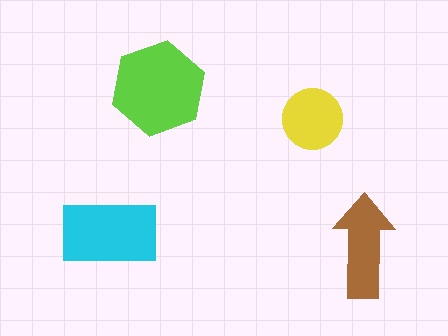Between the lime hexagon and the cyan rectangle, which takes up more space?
The lime hexagon.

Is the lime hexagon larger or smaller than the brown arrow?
Larger.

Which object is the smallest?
The yellow circle.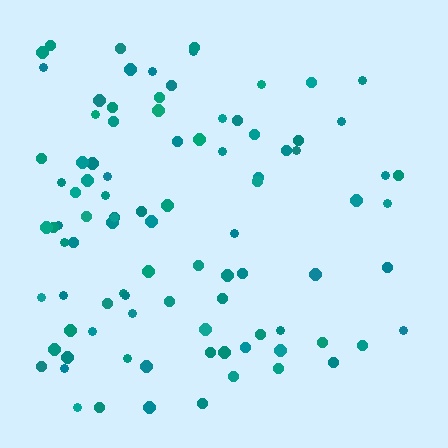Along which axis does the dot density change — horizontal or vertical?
Horizontal.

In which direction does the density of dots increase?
From right to left, with the left side densest.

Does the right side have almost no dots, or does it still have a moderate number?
Still a moderate number, just noticeably fewer than the left.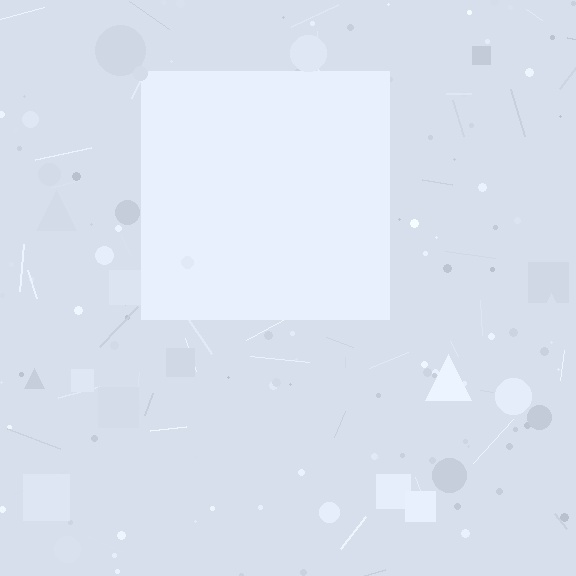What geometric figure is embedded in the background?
A square is embedded in the background.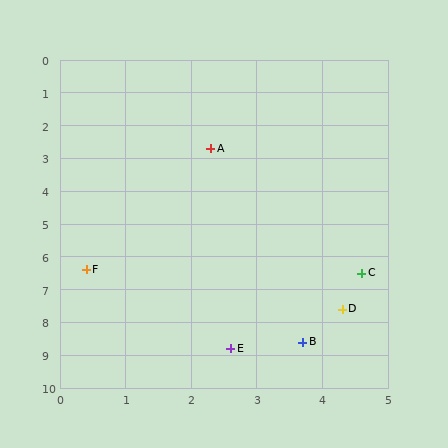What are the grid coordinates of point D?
Point D is at approximately (4.3, 7.6).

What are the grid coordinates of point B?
Point B is at approximately (3.7, 8.6).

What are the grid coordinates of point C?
Point C is at approximately (4.6, 6.5).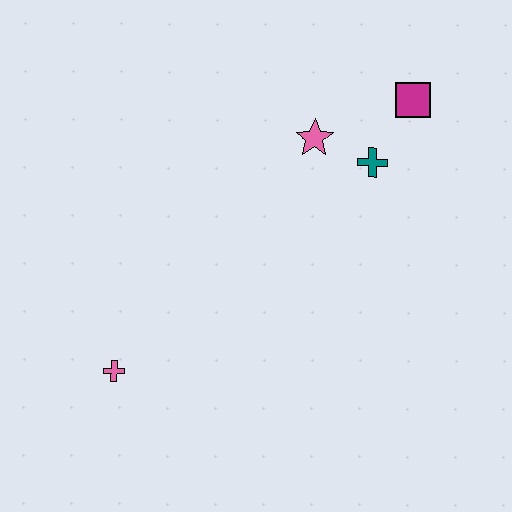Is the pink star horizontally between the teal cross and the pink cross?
Yes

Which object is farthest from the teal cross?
The pink cross is farthest from the teal cross.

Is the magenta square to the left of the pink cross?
No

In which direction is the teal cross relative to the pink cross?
The teal cross is to the right of the pink cross.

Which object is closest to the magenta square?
The teal cross is closest to the magenta square.